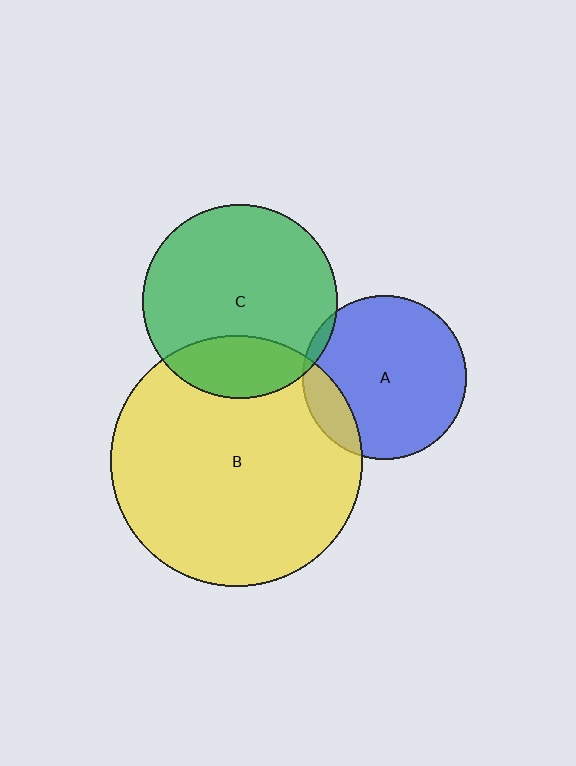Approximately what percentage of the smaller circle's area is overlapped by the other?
Approximately 5%.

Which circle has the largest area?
Circle B (yellow).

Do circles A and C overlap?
Yes.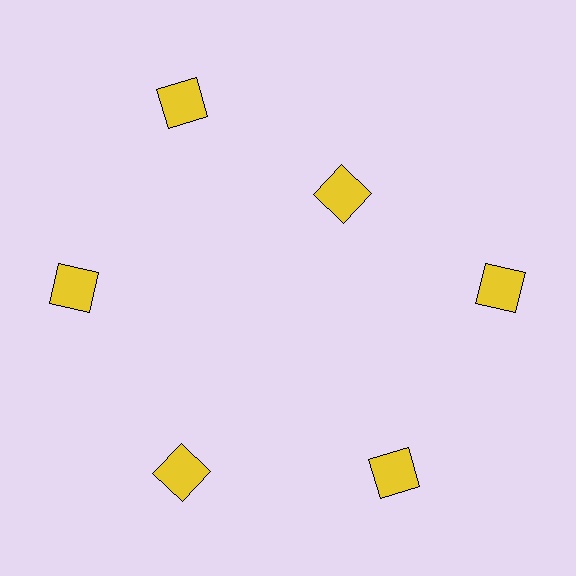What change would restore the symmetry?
The symmetry would be restored by moving it outward, back onto the ring so that all 6 squares sit at equal angles and equal distance from the center.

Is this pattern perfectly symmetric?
No. The 6 yellow squares are arranged in a ring, but one element near the 1 o'clock position is pulled inward toward the center, breaking the 6-fold rotational symmetry.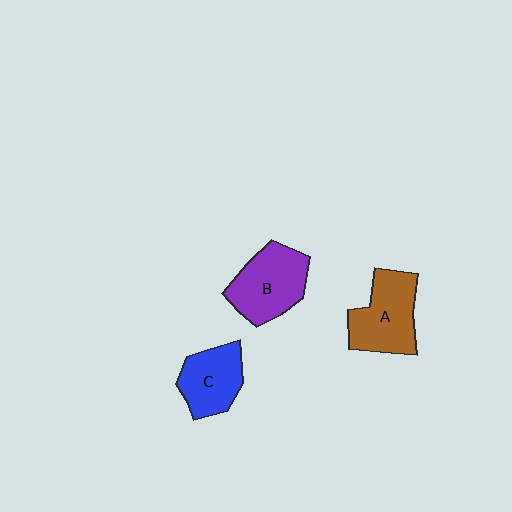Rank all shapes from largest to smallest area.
From largest to smallest: B (purple), A (brown), C (blue).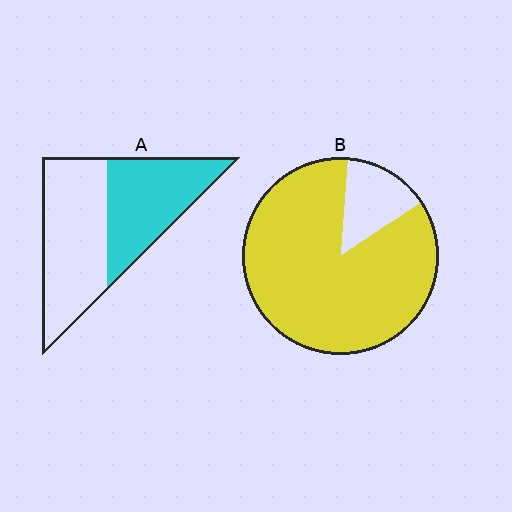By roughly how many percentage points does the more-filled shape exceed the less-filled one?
By roughly 40 percentage points (B over A).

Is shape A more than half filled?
No.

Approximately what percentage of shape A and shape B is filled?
A is approximately 45% and B is approximately 85%.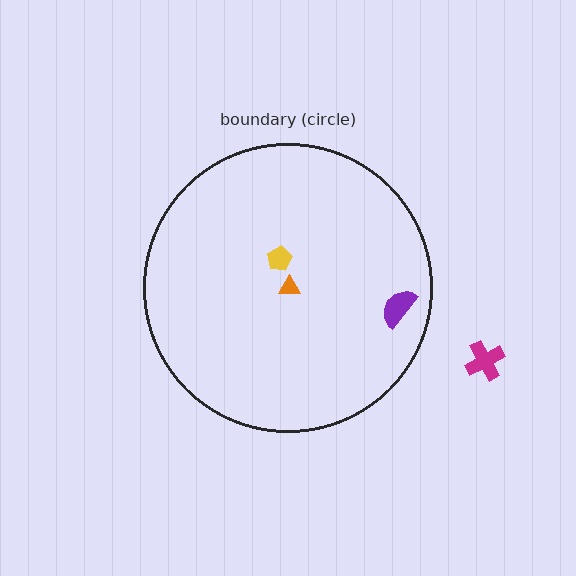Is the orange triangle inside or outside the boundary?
Inside.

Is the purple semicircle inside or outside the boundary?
Inside.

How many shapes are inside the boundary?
3 inside, 1 outside.